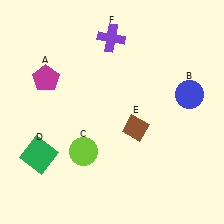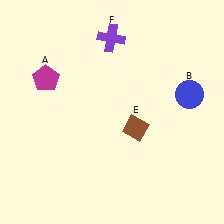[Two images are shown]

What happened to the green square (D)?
The green square (D) was removed in Image 2. It was in the bottom-left area of Image 1.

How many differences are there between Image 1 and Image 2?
There are 2 differences between the two images.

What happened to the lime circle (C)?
The lime circle (C) was removed in Image 2. It was in the bottom-left area of Image 1.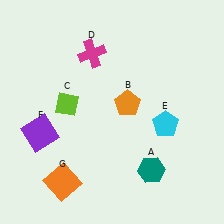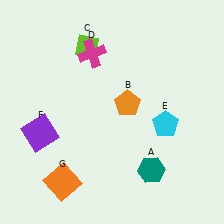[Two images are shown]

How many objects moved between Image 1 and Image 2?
1 object moved between the two images.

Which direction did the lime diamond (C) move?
The lime diamond (C) moved up.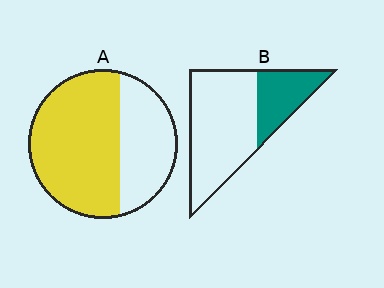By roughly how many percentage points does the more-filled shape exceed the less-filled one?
By roughly 35 percentage points (A over B).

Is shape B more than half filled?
No.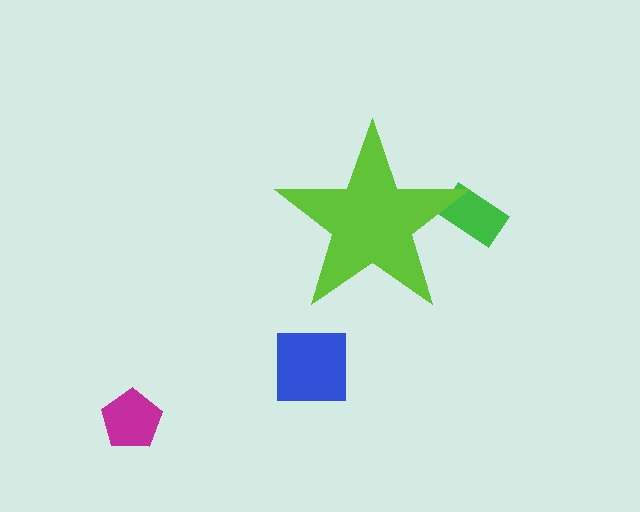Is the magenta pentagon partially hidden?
No, the magenta pentagon is fully visible.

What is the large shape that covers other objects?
A lime star.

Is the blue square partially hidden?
No, the blue square is fully visible.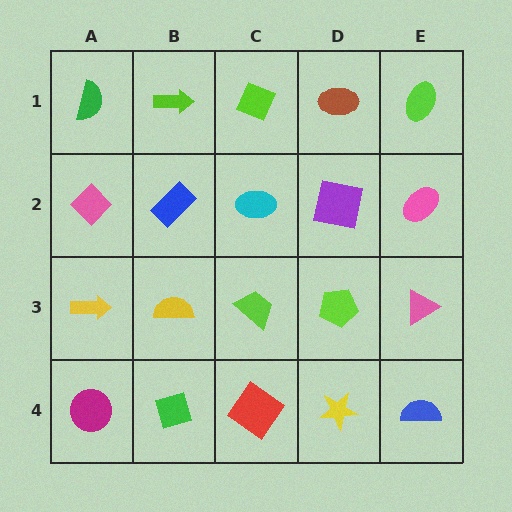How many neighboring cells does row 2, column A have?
3.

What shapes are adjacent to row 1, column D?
A purple square (row 2, column D), a lime diamond (row 1, column C), a lime ellipse (row 1, column E).